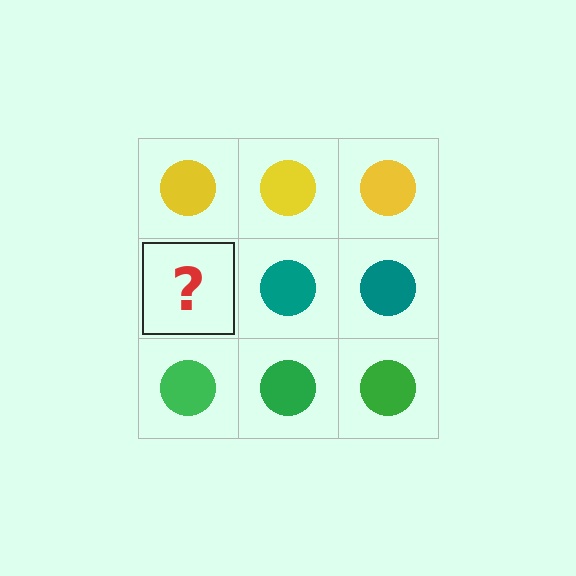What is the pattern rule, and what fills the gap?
The rule is that each row has a consistent color. The gap should be filled with a teal circle.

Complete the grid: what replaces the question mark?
The question mark should be replaced with a teal circle.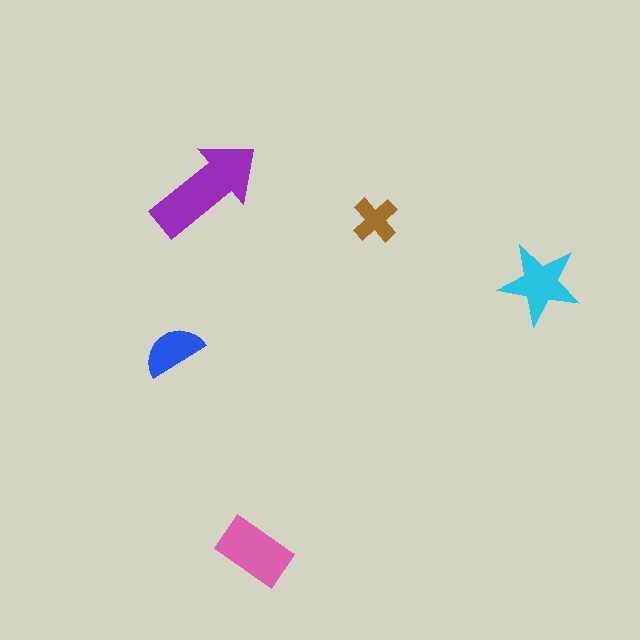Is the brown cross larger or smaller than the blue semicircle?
Smaller.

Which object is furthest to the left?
The blue semicircle is leftmost.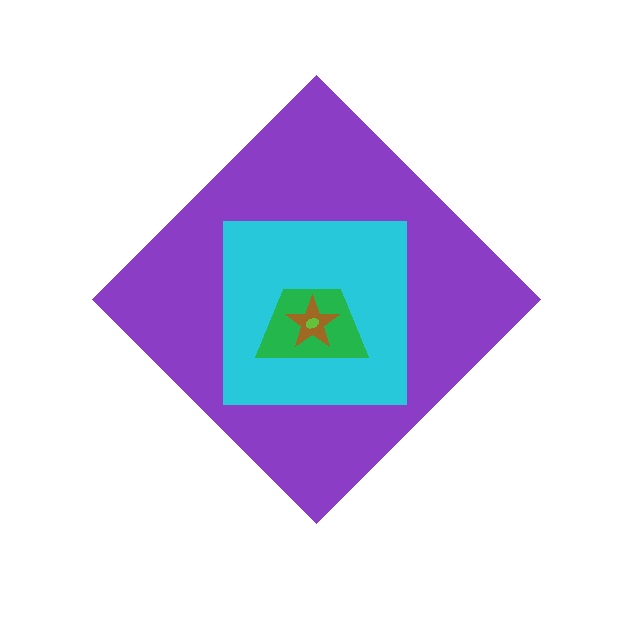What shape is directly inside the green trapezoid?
The brown star.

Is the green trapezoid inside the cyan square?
Yes.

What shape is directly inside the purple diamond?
The cyan square.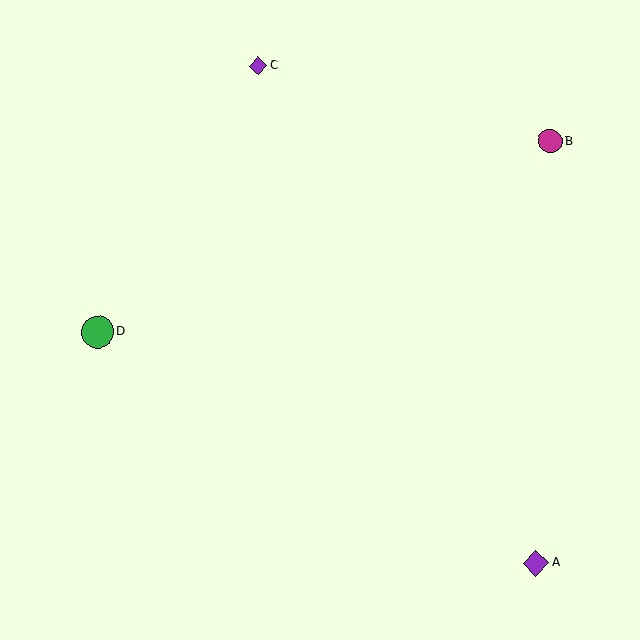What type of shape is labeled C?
Shape C is a purple diamond.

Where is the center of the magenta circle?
The center of the magenta circle is at (550, 141).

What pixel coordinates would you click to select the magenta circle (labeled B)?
Click at (550, 141) to select the magenta circle B.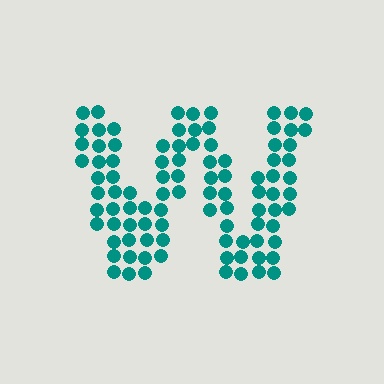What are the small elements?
The small elements are circles.